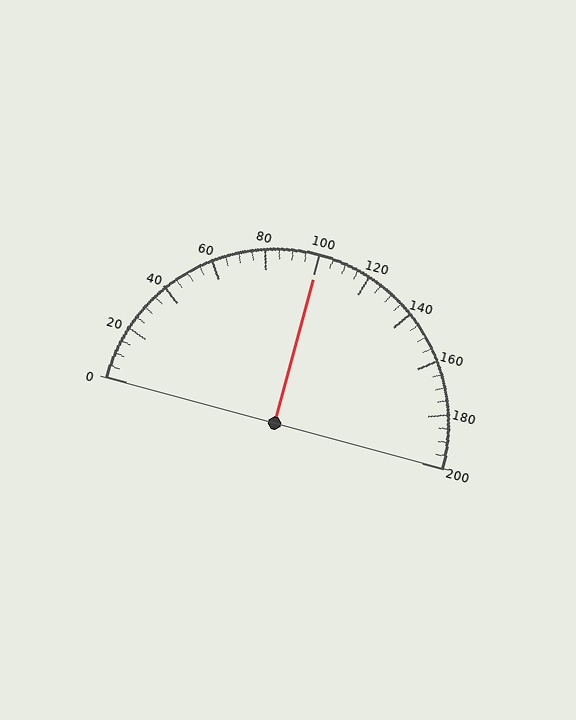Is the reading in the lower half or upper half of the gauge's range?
The reading is in the upper half of the range (0 to 200).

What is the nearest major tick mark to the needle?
The nearest major tick mark is 100.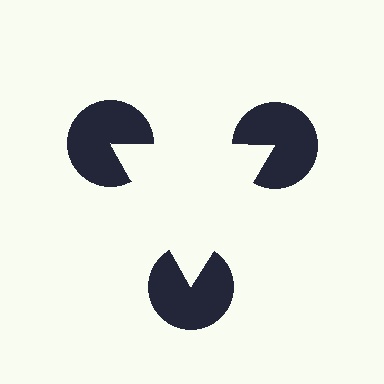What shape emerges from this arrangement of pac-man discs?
An illusory triangle — its edges are inferred from the aligned wedge cuts in the pac-man discs, not physically drawn.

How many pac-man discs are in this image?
There are 3 — one at each vertex of the illusory triangle.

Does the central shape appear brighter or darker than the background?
It typically appears slightly brighter than the background, even though no actual brightness change is drawn.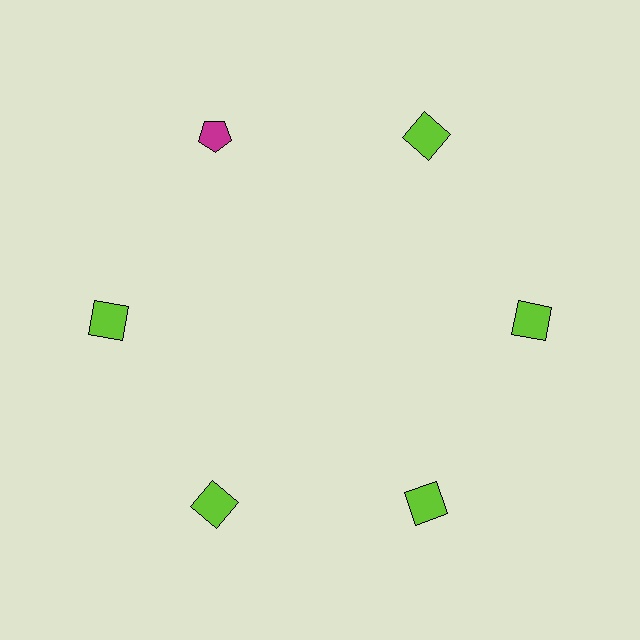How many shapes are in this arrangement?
There are 6 shapes arranged in a ring pattern.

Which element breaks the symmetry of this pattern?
The magenta pentagon at roughly the 11 o'clock position breaks the symmetry. All other shapes are lime squares.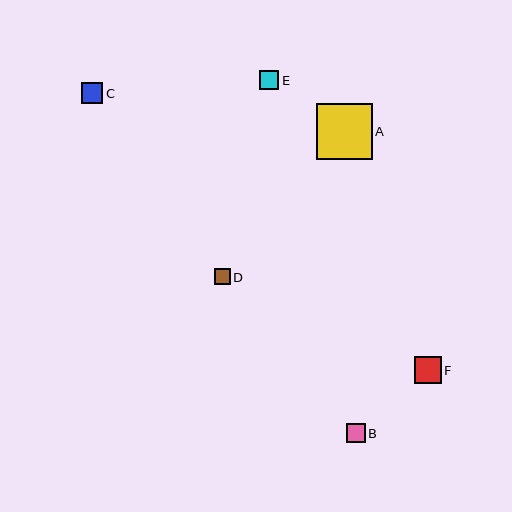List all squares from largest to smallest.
From largest to smallest: A, F, C, B, E, D.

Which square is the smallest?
Square D is the smallest with a size of approximately 16 pixels.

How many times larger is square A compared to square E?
Square A is approximately 2.9 times the size of square E.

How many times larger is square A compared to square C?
Square A is approximately 2.6 times the size of square C.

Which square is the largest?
Square A is the largest with a size of approximately 56 pixels.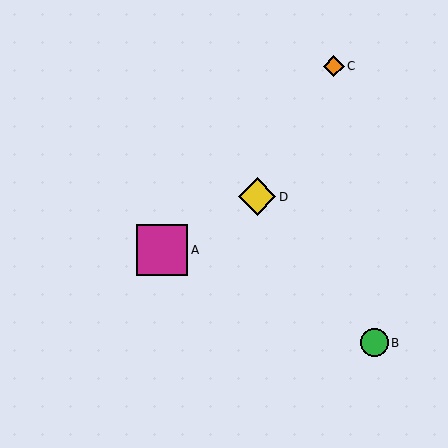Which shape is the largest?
The magenta square (labeled A) is the largest.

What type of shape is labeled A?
Shape A is a magenta square.